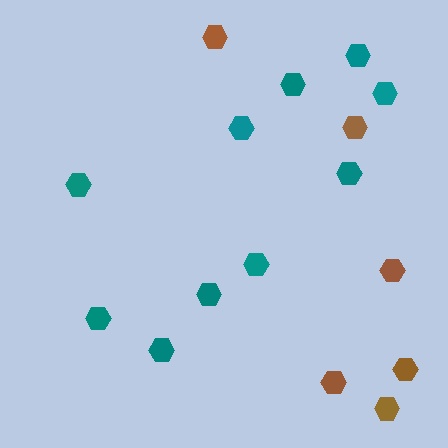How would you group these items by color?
There are 2 groups: one group of brown hexagons (6) and one group of teal hexagons (10).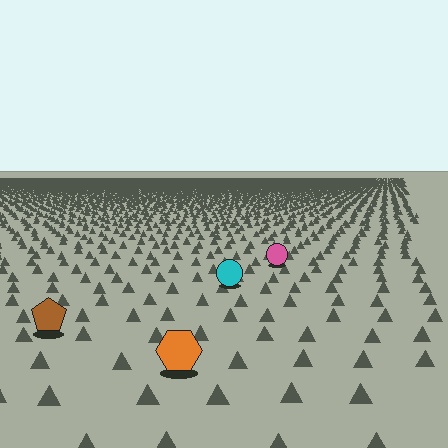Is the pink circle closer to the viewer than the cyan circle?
No. The cyan circle is closer — you can tell from the texture gradient: the ground texture is coarser near it.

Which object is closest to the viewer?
The orange hexagon is closest. The texture marks near it are larger and more spread out.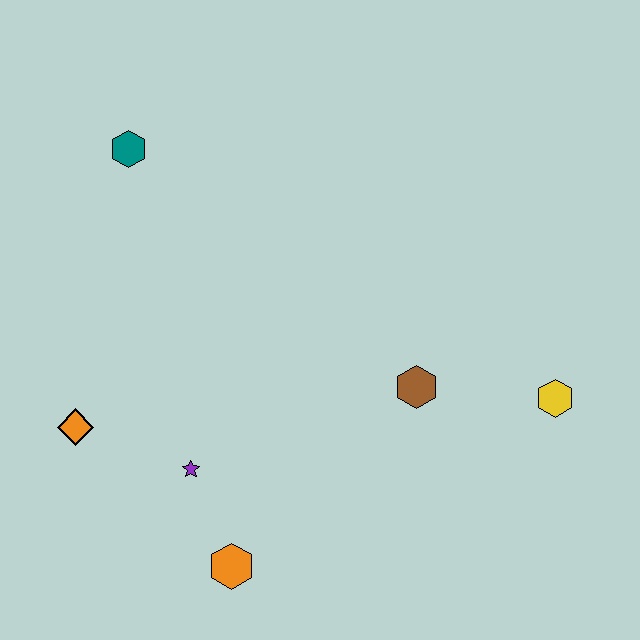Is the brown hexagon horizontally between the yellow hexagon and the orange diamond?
Yes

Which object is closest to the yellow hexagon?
The brown hexagon is closest to the yellow hexagon.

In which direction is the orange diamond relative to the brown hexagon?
The orange diamond is to the left of the brown hexagon.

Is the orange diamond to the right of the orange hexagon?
No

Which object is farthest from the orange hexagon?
The teal hexagon is farthest from the orange hexagon.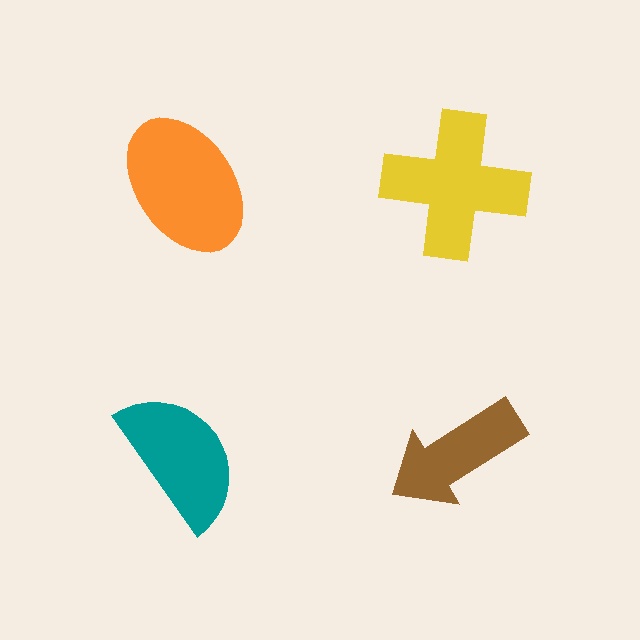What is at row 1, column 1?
An orange ellipse.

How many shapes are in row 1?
2 shapes.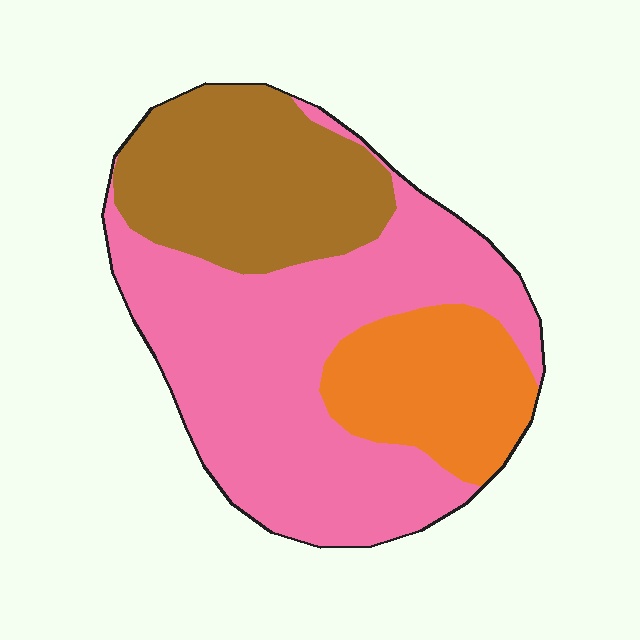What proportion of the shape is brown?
Brown covers about 30% of the shape.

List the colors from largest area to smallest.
From largest to smallest: pink, brown, orange.